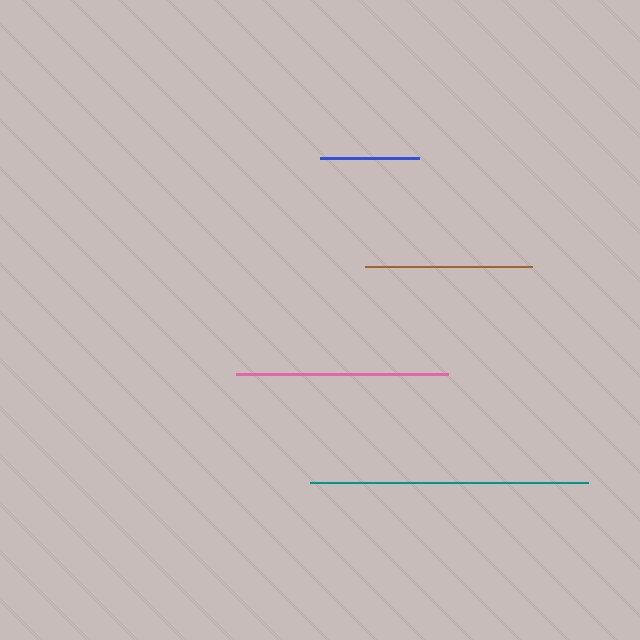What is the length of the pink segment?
The pink segment is approximately 212 pixels long.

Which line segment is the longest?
The teal line is the longest at approximately 278 pixels.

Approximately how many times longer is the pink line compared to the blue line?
The pink line is approximately 2.1 times the length of the blue line.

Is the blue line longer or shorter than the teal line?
The teal line is longer than the blue line.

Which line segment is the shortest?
The blue line is the shortest at approximately 99 pixels.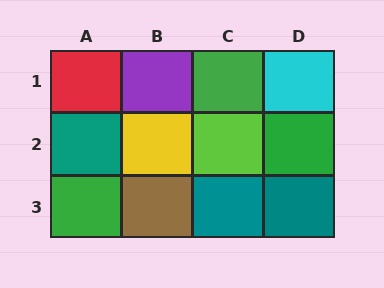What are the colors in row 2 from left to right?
Teal, yellow, lime, green.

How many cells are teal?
3 cells are teal.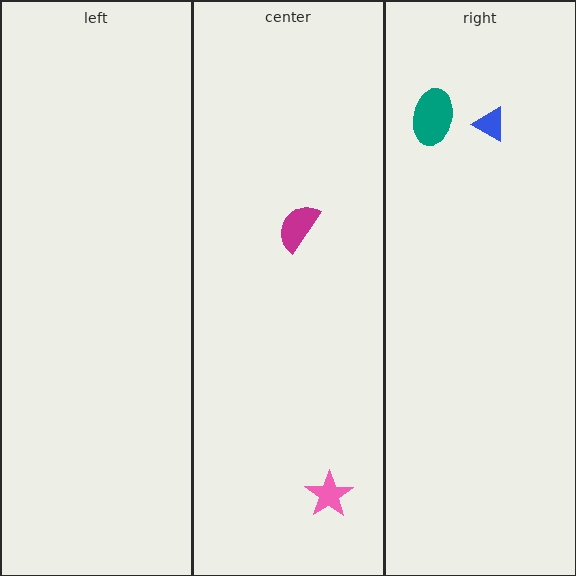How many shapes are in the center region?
2.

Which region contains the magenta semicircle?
The center region.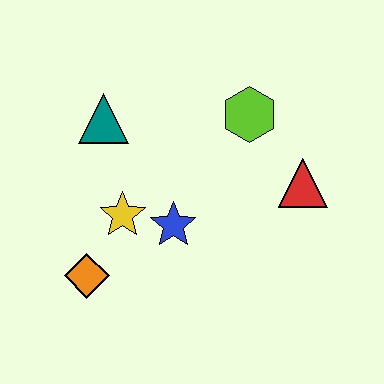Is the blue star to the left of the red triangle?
Yes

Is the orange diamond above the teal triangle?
No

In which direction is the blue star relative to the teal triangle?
The blue star is below the teal triangle.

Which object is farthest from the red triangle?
The orange diamond is farthest from the red triangle.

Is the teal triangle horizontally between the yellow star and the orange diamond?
Yes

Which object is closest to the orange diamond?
The yellow star is closest to the orange diamond.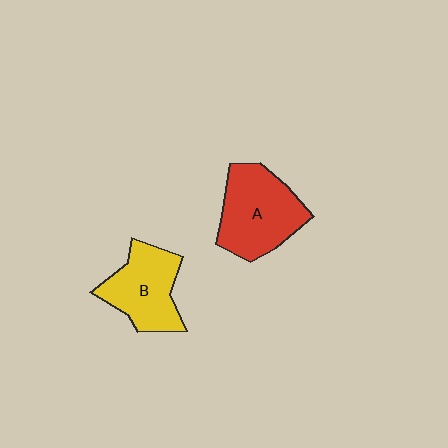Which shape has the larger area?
Shape A (red).